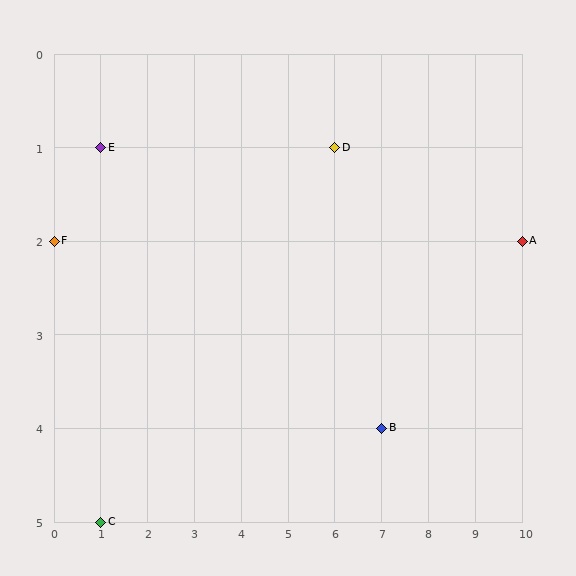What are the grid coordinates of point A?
Point A is at grid coordinates (10, 2).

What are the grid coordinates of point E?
Point E is at grid coordinates (1, 1).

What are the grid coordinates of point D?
Point D is at grid coordinates (6, 1).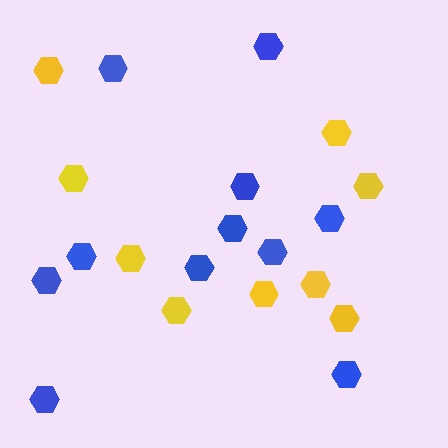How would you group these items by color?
There are 2 groups: one group of yellow hexagons (9) and one group of blue hexagons (11).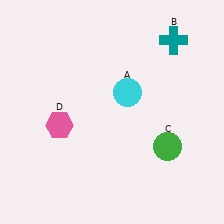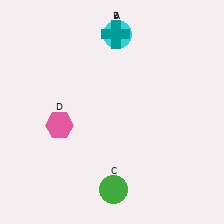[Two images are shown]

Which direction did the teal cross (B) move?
The teal cross (B) moved left.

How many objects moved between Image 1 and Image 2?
3 objects moved between the two images.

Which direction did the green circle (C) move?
The green circle (C) moved left.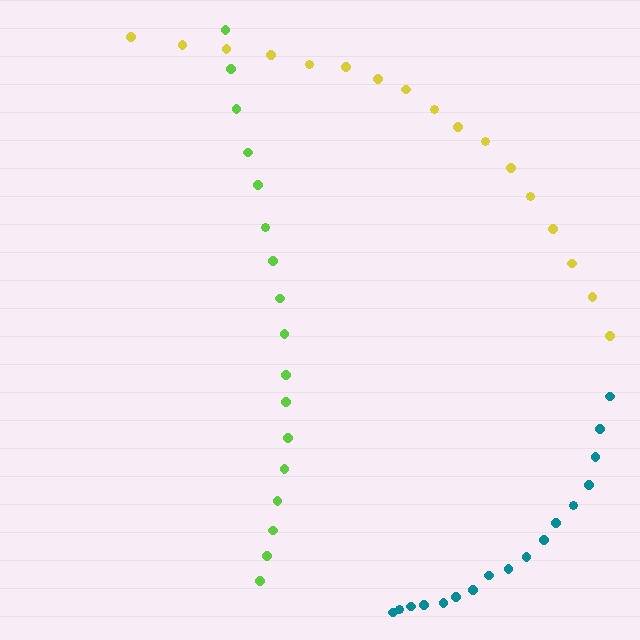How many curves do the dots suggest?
There are 3 distinct paths.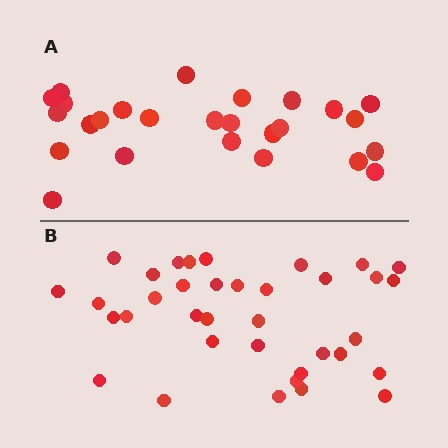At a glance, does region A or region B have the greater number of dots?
Region B (the bottom region) has more dots.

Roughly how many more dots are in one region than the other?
Region B has roughly 10 or so more dots than region A.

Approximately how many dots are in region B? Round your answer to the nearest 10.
About 40 dots. (The exact count is 36, which rounds to 40.)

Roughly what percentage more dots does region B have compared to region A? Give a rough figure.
About 40% more.